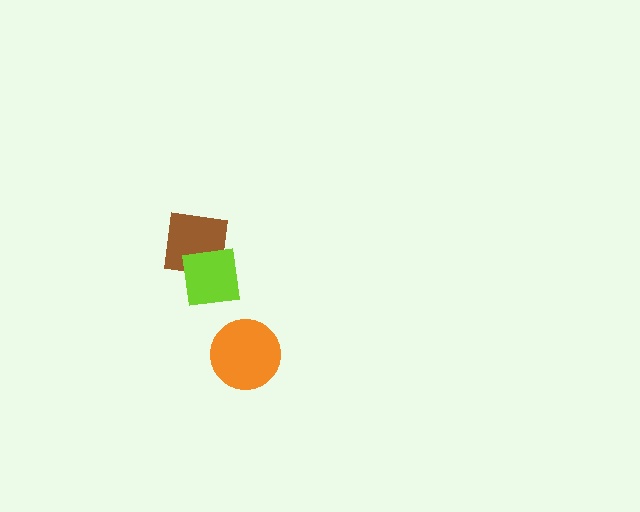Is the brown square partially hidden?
Yes, it is partially covered by another shape.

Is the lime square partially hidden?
No, no other shape covers it.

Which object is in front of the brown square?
The lime square is in front of the brown square.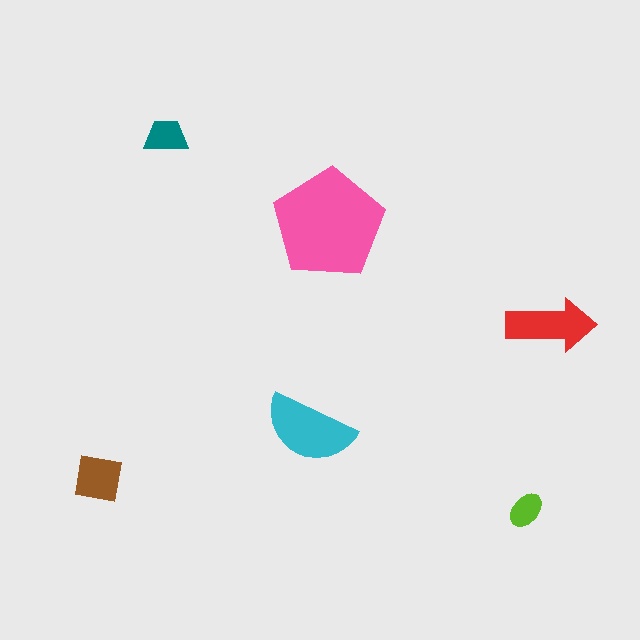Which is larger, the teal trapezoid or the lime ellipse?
The teal trapezoid.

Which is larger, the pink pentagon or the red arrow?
The pink pentagon.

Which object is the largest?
The pink pentagon.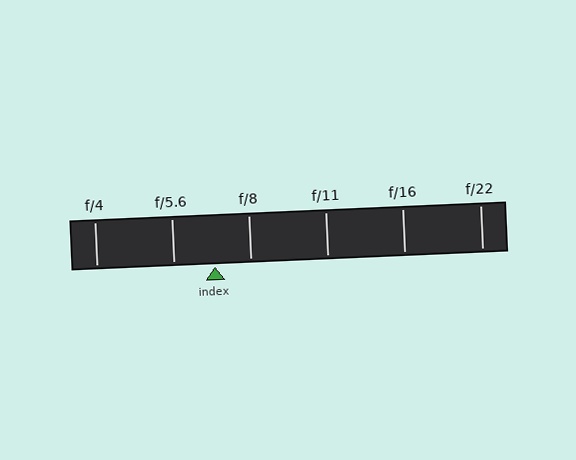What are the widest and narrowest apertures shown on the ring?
The widest aperture shown is f/4 and the narrowest is f/22.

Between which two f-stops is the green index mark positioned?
The index mark is between f/5.6 and f/8.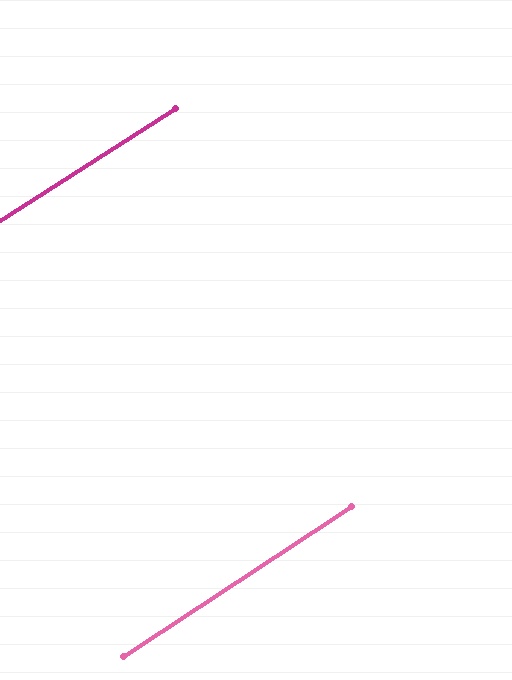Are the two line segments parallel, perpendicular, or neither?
Parallel — their directions differ by only 0.7°.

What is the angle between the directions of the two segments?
Approximately 1 degree.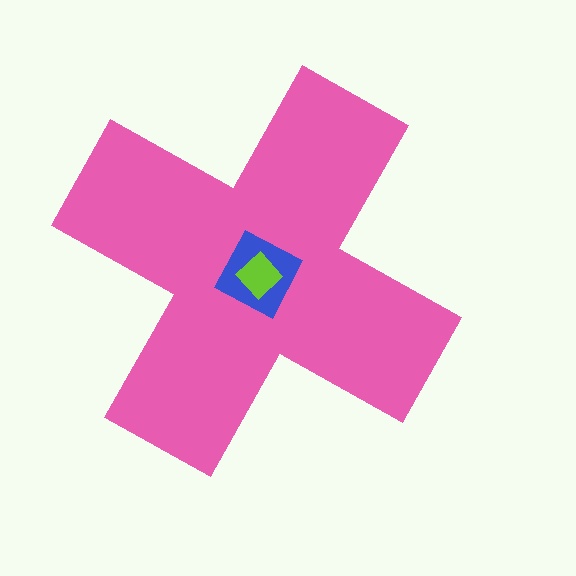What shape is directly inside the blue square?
The lime diamond.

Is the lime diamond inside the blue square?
Yes.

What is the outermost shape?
The pink cross.